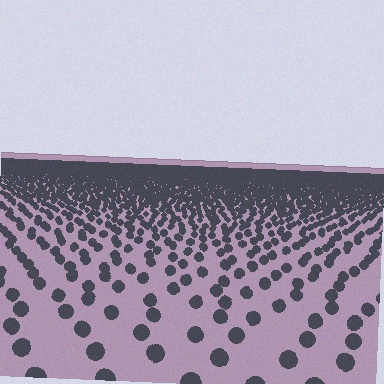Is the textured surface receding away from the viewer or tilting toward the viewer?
The surface is receding away from the viewer. Texture elements get smaller and denser toward the top.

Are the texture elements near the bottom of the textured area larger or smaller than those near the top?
Larger. Near the bottom, elements are closer to the viewer and appear at a bigger on-screen size.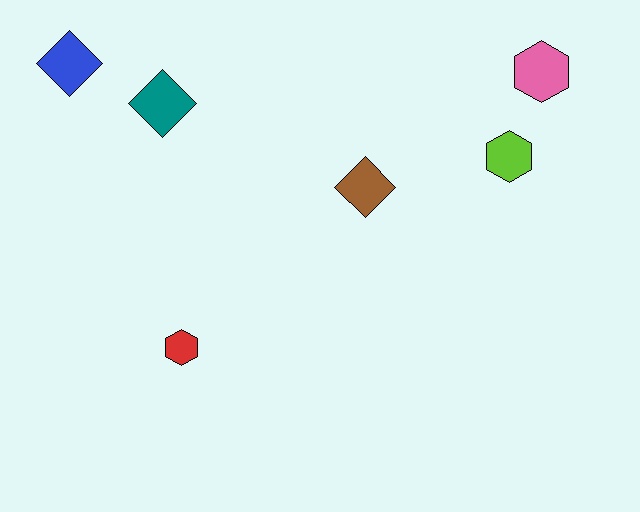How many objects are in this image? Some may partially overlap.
There are 6 objects.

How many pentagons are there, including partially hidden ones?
There are no pentagons.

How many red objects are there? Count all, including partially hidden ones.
There is 1 red object.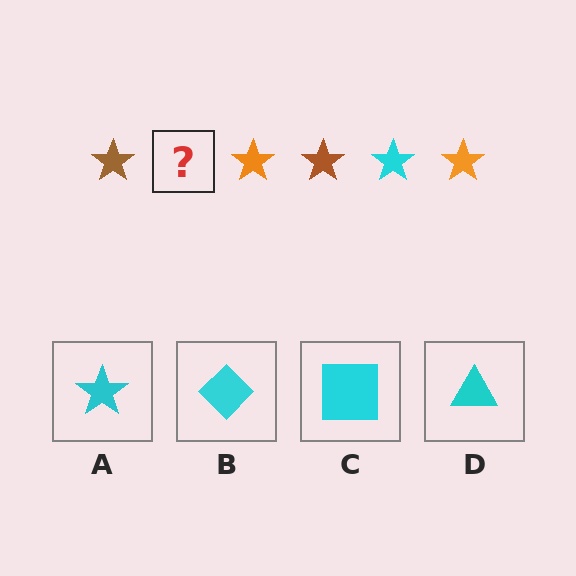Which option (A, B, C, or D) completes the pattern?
A.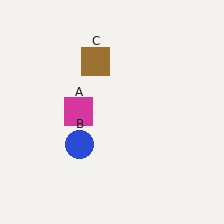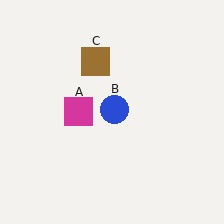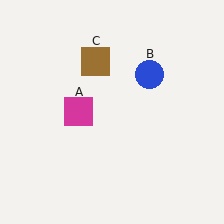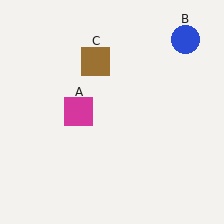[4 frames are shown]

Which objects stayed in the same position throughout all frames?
Magenta square (object A) and brown square (object C) remained stationary.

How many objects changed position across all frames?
1 object changed position: blue circle (object B).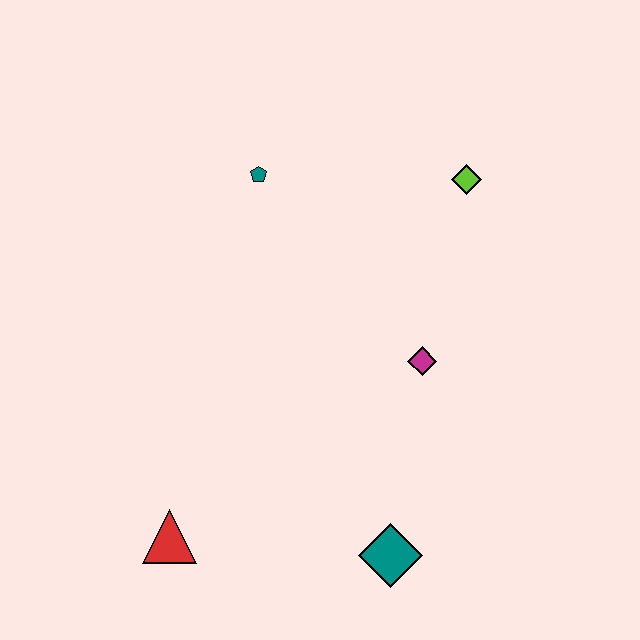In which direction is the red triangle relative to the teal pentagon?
The red triangle is below the teal pentagon.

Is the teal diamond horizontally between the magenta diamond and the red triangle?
Yes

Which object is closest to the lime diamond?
The magenta diamond is closest to the lime diamond.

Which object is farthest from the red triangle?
The lime diamond is farthest from the red triangle.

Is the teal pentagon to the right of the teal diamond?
No